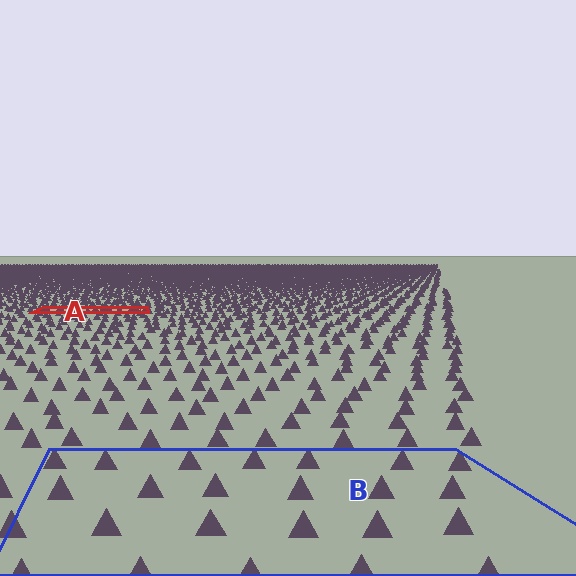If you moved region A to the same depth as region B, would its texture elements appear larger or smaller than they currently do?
They would appear larger. At a closer depth, the same texture elements are projected at a bigger on-screen size.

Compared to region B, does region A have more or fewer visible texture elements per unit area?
Region A has more texture elements per unit area — they are packed more densely because it is farther away.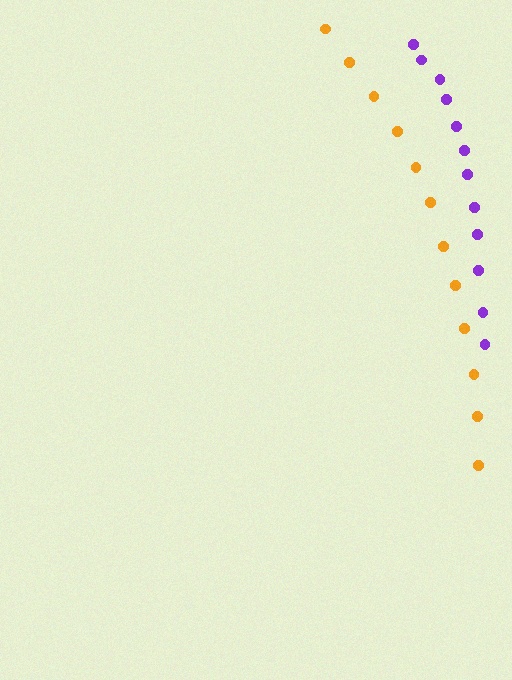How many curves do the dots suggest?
There are 2 distinct paths.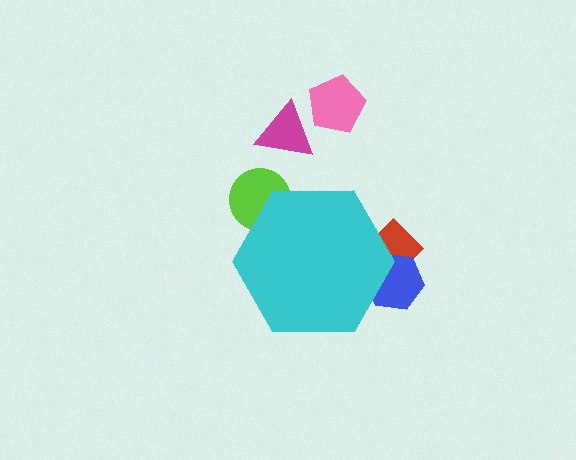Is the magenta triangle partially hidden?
No, the magenta triangle is fully visible.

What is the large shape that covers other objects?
A cyan hexagon.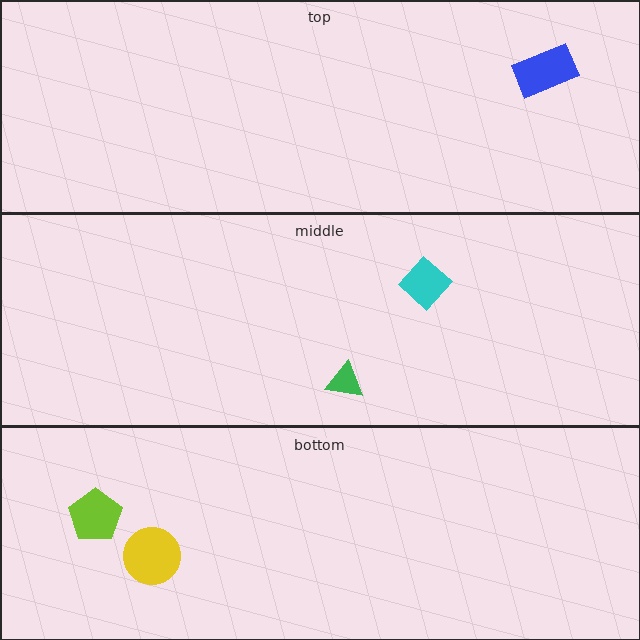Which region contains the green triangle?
The middle region.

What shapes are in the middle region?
The cyan diamond, the green triangle.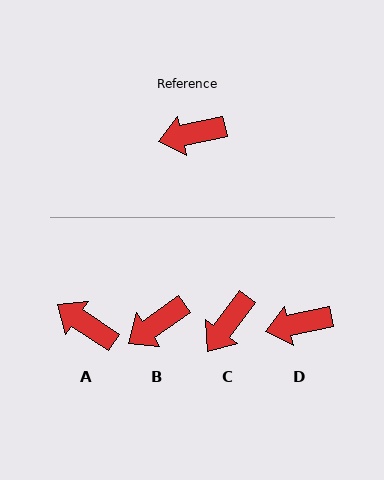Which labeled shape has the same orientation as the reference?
D.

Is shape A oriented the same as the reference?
No, it is off by about 47 degrees.